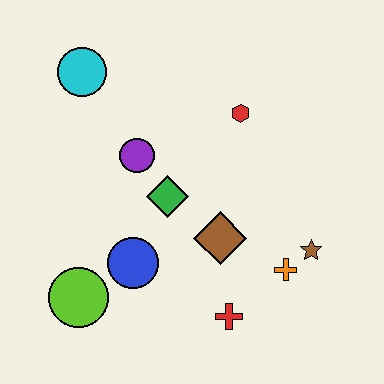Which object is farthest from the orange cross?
The cyan circle is farthest from the orange cross.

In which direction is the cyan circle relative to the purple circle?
The cyan circle is above the purple circle.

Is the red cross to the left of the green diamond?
No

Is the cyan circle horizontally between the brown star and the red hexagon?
No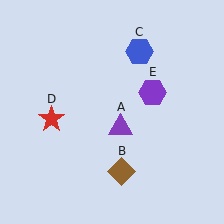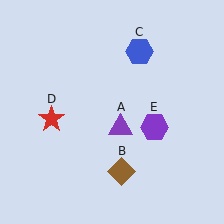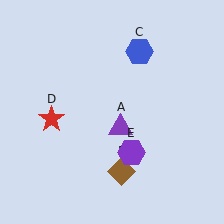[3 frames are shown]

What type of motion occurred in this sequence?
The purple hexagon (object E) rotated clockwise around the center of the scene.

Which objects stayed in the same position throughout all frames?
Purple triangle (object A) and brown diamond (object B) and blue hexagon (object C) and red star (object D) remained stationary.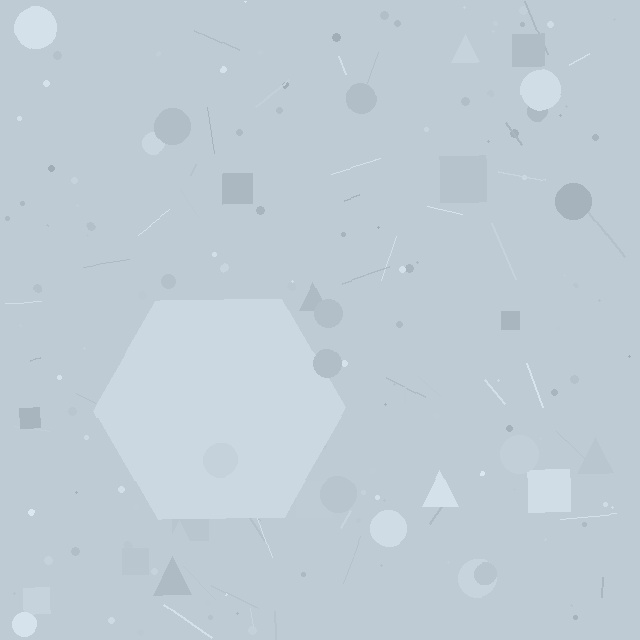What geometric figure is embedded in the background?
A hexagon is embedded in the background.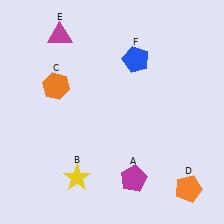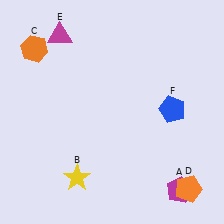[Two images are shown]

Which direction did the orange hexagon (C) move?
The orange hexagon (C) moved up.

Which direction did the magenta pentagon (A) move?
The magenta pentagon (A) moved right.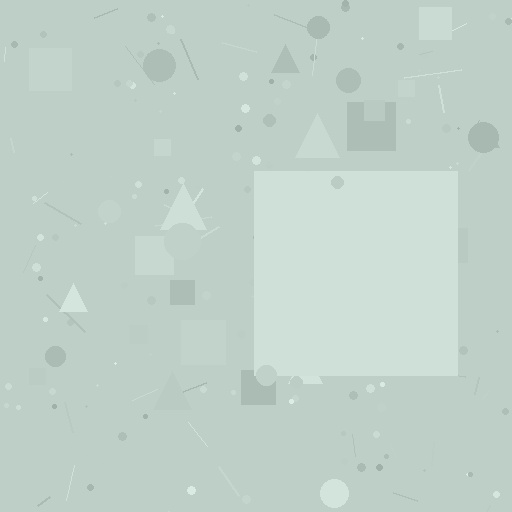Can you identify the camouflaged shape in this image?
The camouflaged shape is a square.